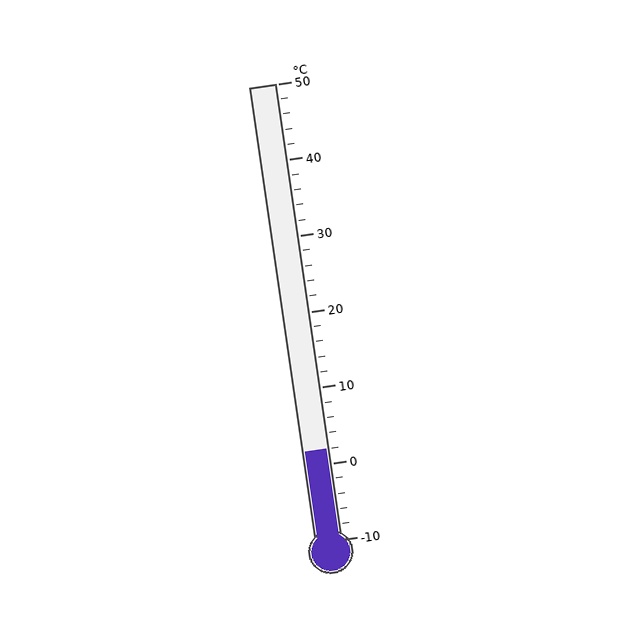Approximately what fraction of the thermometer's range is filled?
The thermometer is filled to approximately 20% of its range.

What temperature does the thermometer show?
The thermometer shows approximately 2°C.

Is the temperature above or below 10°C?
The temperature is below 10°C.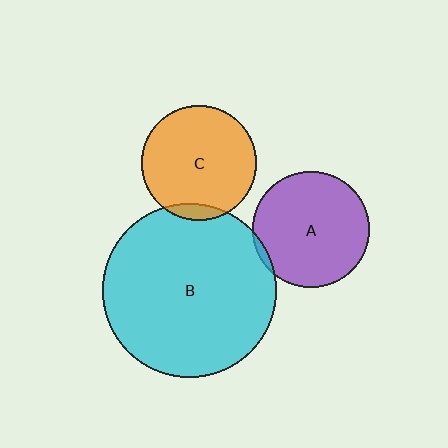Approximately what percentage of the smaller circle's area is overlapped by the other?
Approximately 5%.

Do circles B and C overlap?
Yes.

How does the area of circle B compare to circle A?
Approximately 2.2 times.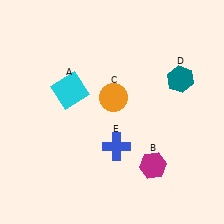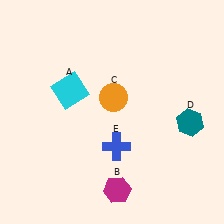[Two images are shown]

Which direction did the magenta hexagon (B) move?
The magenta hexagon (B) moved left.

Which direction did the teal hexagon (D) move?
The teal hexagon (D) moved down.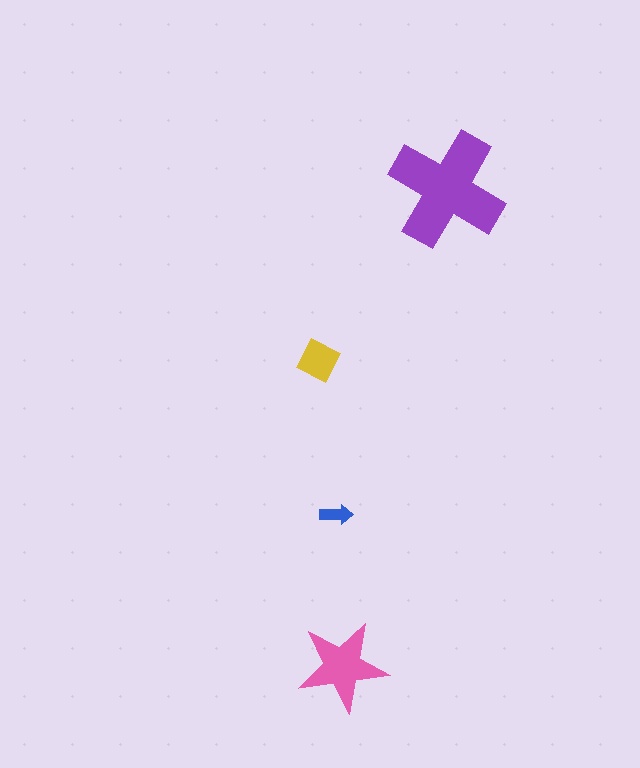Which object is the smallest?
The blue arrow.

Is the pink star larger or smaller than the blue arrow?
Larger.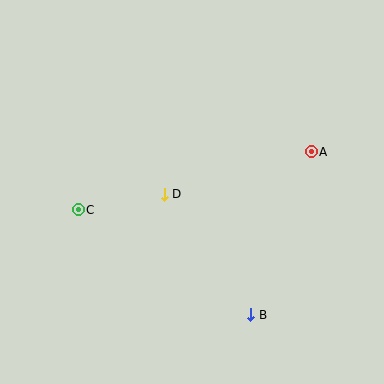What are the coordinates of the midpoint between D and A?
The midpoint between D and A is at (238, 173).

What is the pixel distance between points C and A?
The distance between C and A is 240 pixels.